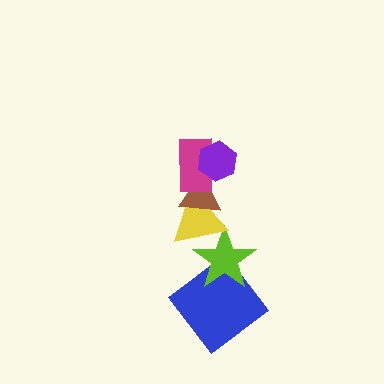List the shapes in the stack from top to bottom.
From top to bottom: the purple hexagon, the magenta rectangle, the brown triangle, the yellow triangle, the lime star, the blue diamond.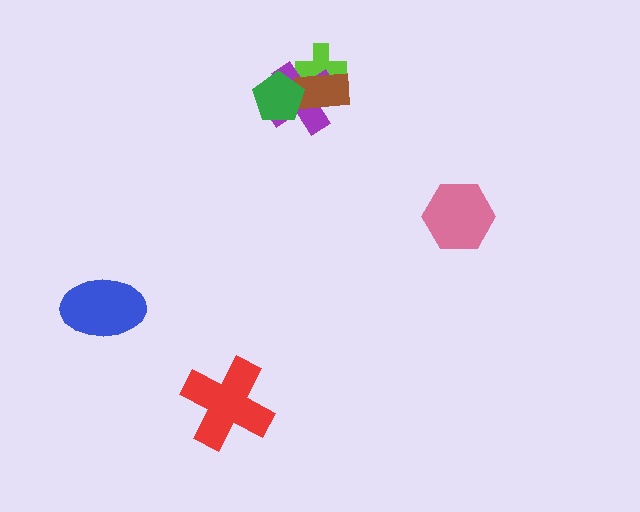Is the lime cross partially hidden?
Yes, it is partially covered by another shape.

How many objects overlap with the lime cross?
2 objects overlap with the lime cross.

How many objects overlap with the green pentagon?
2 objects overlap with the green pentagon.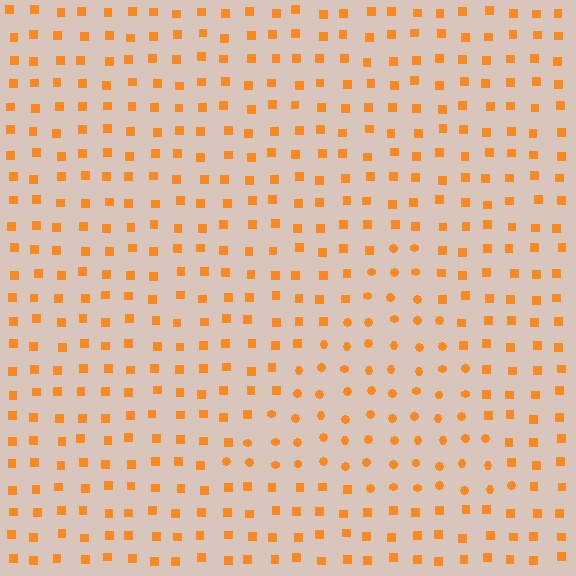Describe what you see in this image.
The image is filled with small orange elements arranged in a uniform grid. A triangle-shaped region contains circles, while the surrounding area contains squares. The boundary is defined purely by the change in element shape.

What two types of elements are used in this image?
The image uses circles inside the triangle region and squares outside it.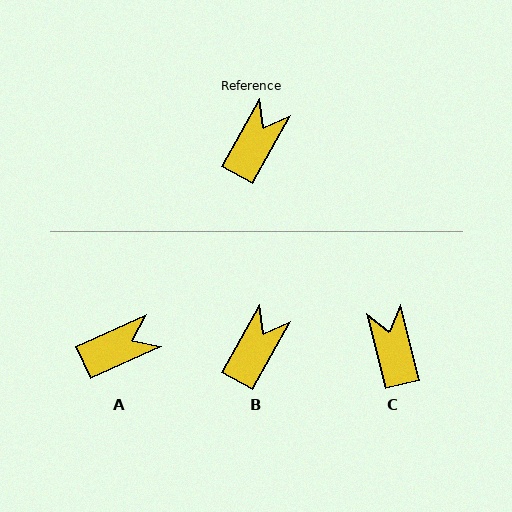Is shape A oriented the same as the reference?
No, it is off by about 36 degrees.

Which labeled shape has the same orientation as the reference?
B.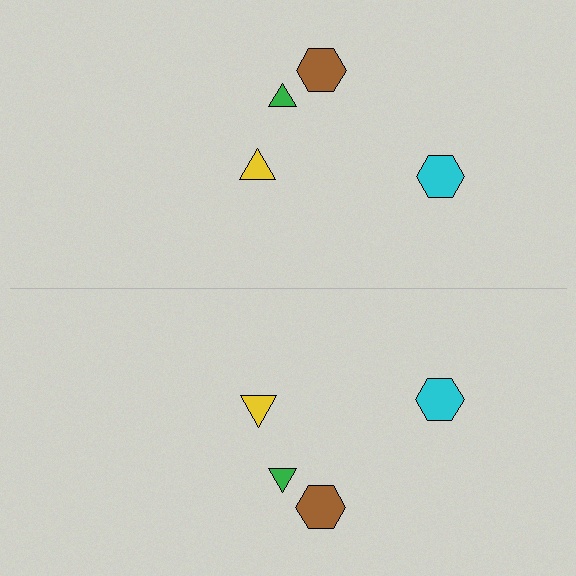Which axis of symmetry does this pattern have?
The pattern has a horizontal axis of symmetry running through the center of the image.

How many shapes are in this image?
There are 8 shapes in this image.